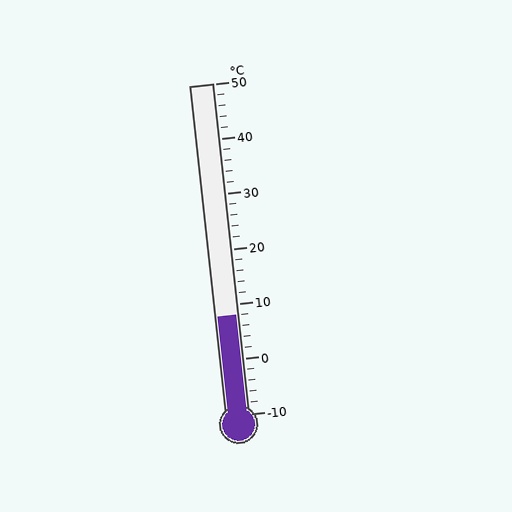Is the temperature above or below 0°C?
The temperature is above 0°C.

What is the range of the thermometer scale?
The thermometer scale ranges from -10°C to 50°C.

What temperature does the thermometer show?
The thermometer shows approximately 8°C.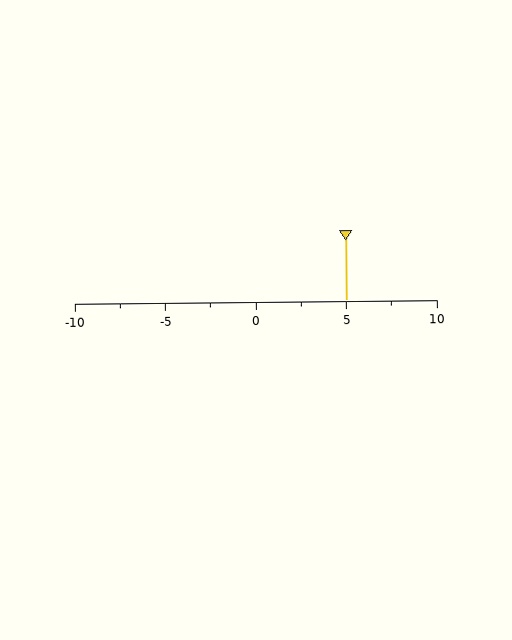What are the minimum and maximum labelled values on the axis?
The axis runs from -10 to 10.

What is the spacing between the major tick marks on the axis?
The major ticks are spaced 5 apart.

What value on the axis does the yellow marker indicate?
The marker indicates approximately 5.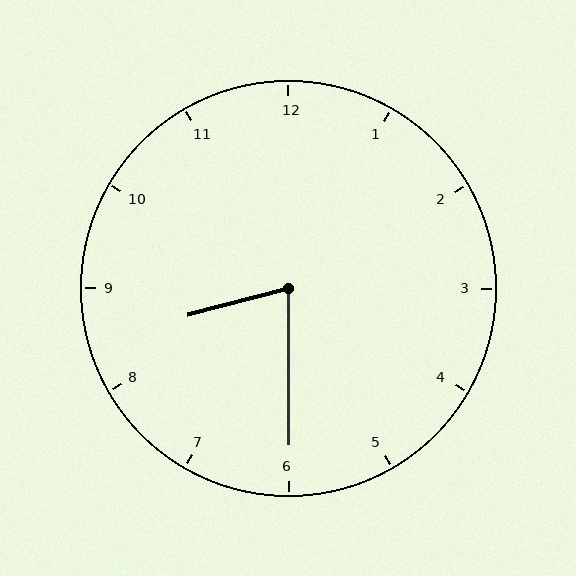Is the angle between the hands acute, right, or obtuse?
It is acute.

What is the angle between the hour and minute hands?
Approximately 75 degrees.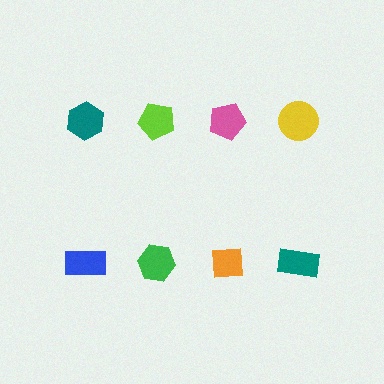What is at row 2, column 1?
A blue rectangle.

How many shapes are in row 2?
4 shapes.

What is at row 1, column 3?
A pink pentagon.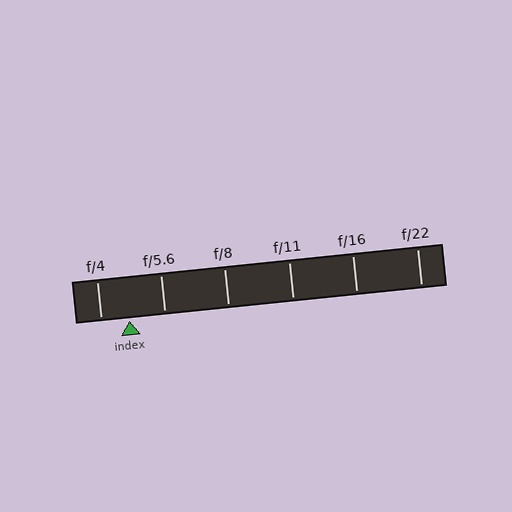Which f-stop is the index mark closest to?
The index mark is closest to f/4.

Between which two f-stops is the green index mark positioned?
The index mark is between f/4 and f/5.6.